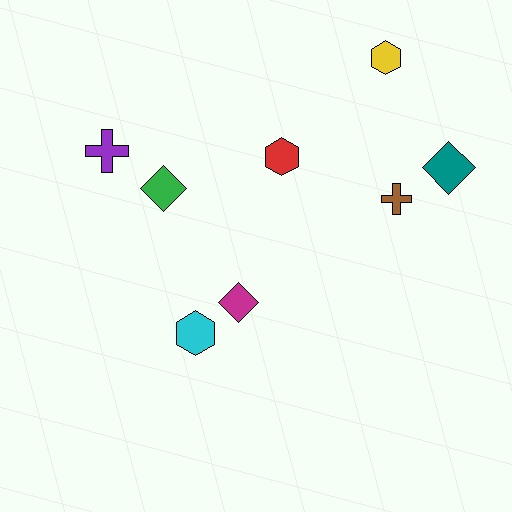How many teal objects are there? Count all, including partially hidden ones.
There is 1 teal object.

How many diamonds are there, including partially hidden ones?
There are 3 diamonds.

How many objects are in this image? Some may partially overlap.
There are 8 objects.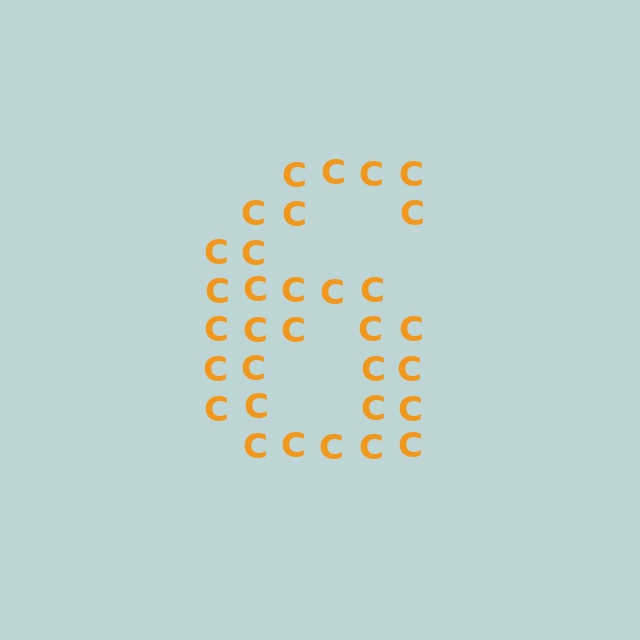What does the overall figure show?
The overall figure shows the digit 6.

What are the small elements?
The small elements are letter C's.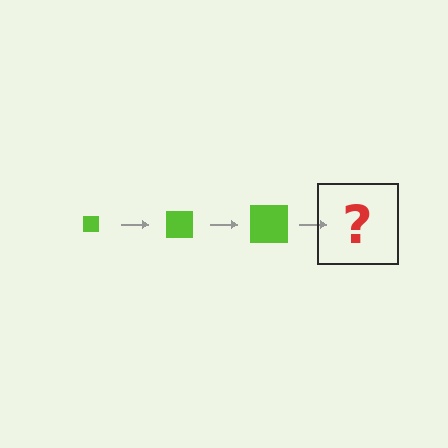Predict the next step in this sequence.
The next step is a lime square, larger than the previous one.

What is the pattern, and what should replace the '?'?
The pattern is that the square gets progressively larger each step. The '?' should be a lime square, larger than the previous one.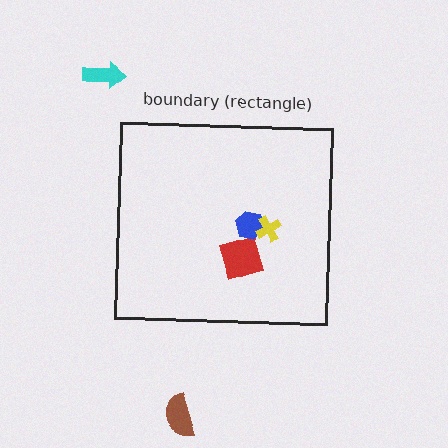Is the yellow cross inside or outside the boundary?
Inside.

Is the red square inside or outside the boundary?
Inside.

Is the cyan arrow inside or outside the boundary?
Outside.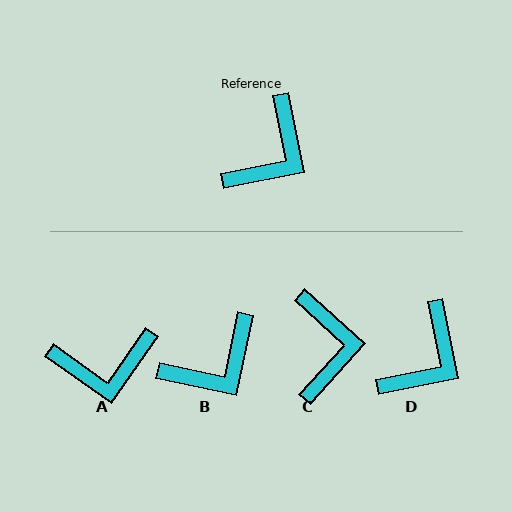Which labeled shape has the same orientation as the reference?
D.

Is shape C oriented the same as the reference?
No, it is off by about 36 degrees.